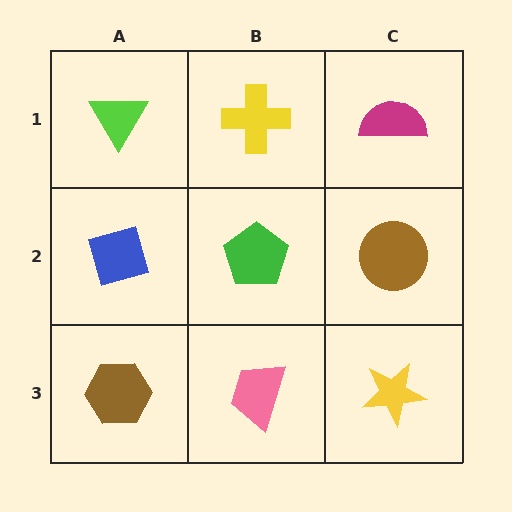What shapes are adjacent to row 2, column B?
A yellow cross (row 1, column B), a pink trapezoid (row 3, column B), a blue diamond (row 2, column A), a brown circle (row 2, column C).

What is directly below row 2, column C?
A yellow star.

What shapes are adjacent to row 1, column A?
A blue diamond (row 2, column A), a yellow cross (row 1, column B).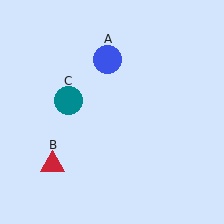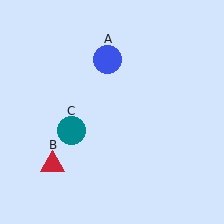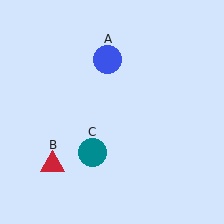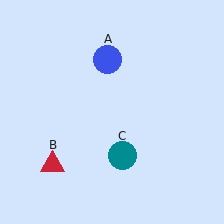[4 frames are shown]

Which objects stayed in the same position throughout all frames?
Blue circle (object A) and red triangle (object B) remained stationary.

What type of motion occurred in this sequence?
The teal circle (object C) rotated counterclockwise around the center of the scene.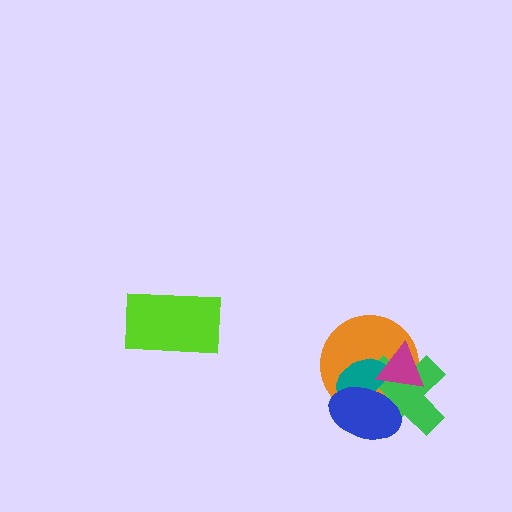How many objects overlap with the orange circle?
4 objects overlap with the orange circle.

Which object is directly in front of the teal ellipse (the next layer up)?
The blue ellipse is directly in front of the teal ellipse.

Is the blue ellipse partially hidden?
Yes, it is partially covered by another shape.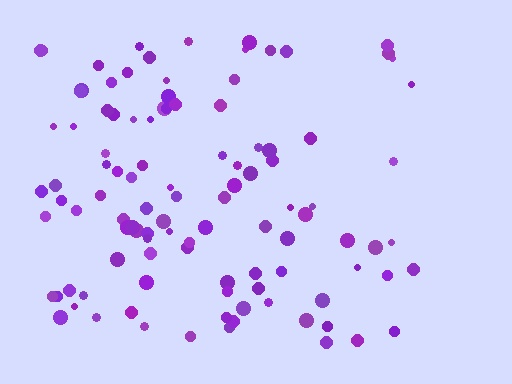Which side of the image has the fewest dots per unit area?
The right.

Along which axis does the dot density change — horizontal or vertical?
Horizontal.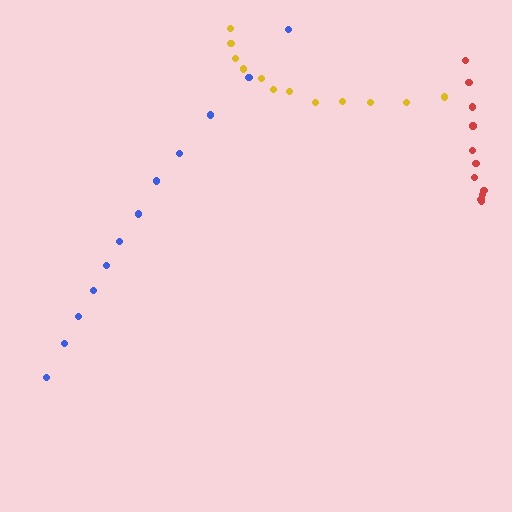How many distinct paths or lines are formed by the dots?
There are 3 distinct paths.